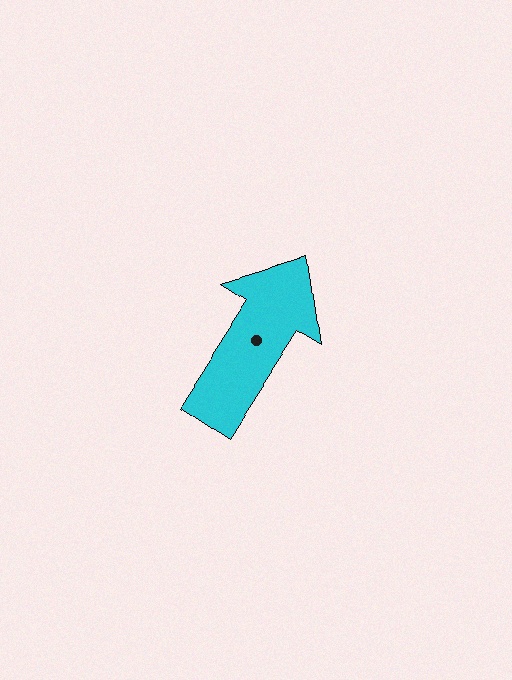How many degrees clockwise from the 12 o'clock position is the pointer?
Approximately 33 degrees.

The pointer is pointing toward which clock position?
Roughly 1 o'clock.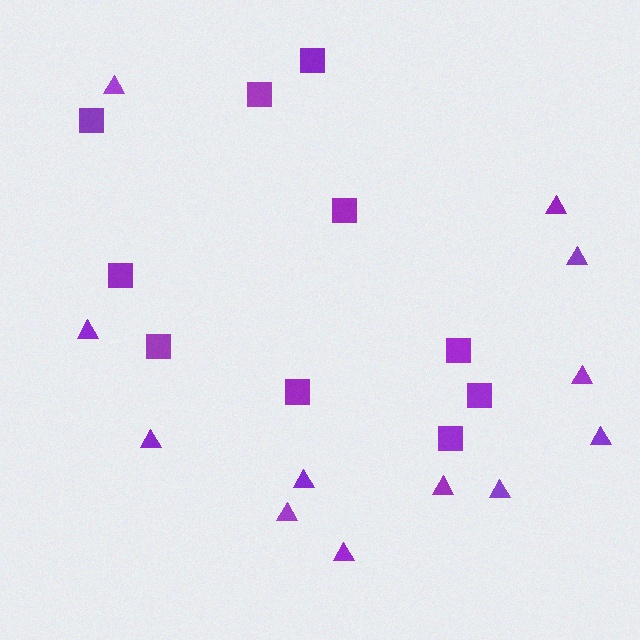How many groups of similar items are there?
There are 2 groups: one group of squares (10) and one group of triangles (12).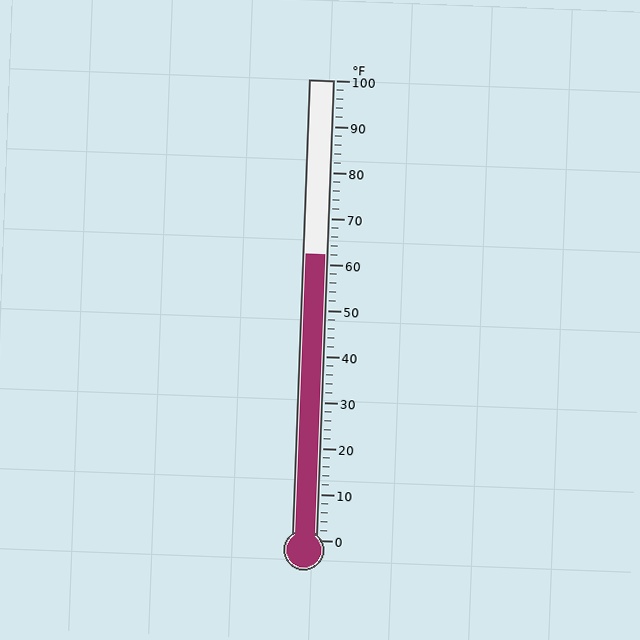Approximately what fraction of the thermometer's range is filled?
The thermometer is filled to approximately 60% of its range.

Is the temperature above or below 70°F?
The temperature is below 70°F.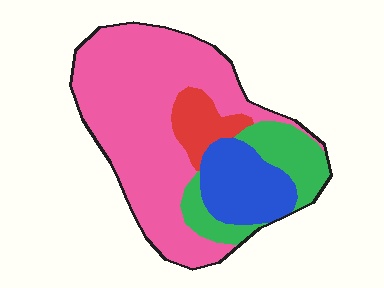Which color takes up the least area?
Red, at roughly 10%.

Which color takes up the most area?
Pink, at roughly 60%.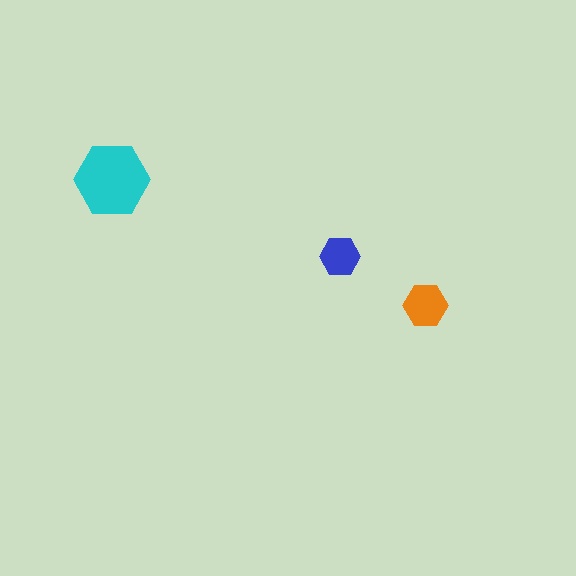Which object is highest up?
The cyan hexagon is topmost.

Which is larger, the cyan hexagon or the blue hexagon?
The cyan one.